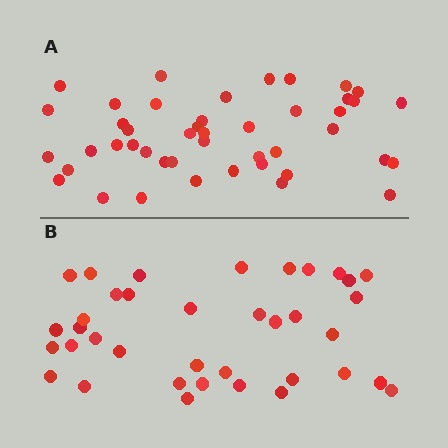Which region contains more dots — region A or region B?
Region A (the top region) has more dots.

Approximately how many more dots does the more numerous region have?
Region A has roughly 8 or so more dots than region B.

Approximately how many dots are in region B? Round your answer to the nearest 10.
About 40 dots. (The exact count is 37, which rounds to 40.)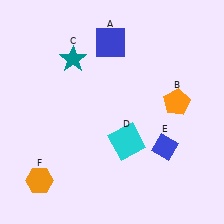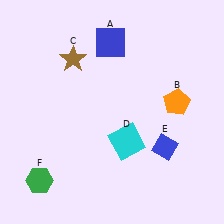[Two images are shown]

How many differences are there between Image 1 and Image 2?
There are 2 differences between the two images.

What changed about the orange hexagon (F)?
In Image 1, F is orange. In Image 2, it changed to green.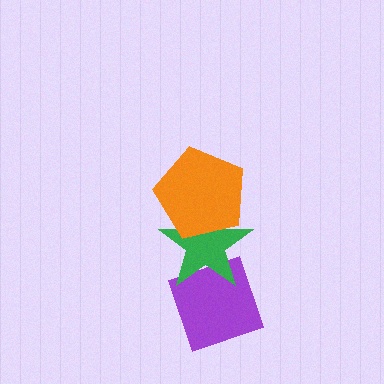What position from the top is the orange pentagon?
The orange pentagon is 1st from the top.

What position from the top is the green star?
The green star is 2nd from the top.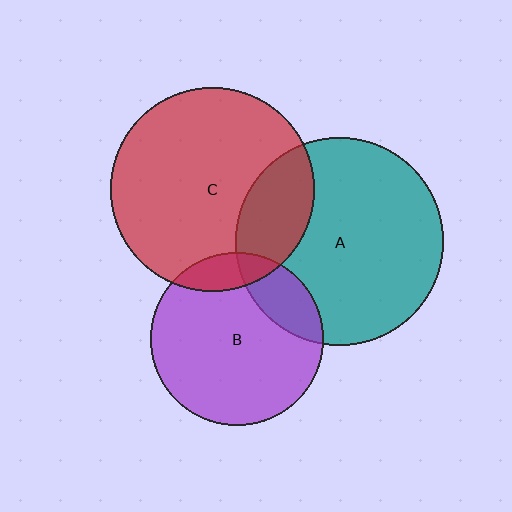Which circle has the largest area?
Circle A (teal).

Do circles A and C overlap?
Yes.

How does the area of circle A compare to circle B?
Approximately 1.4 times.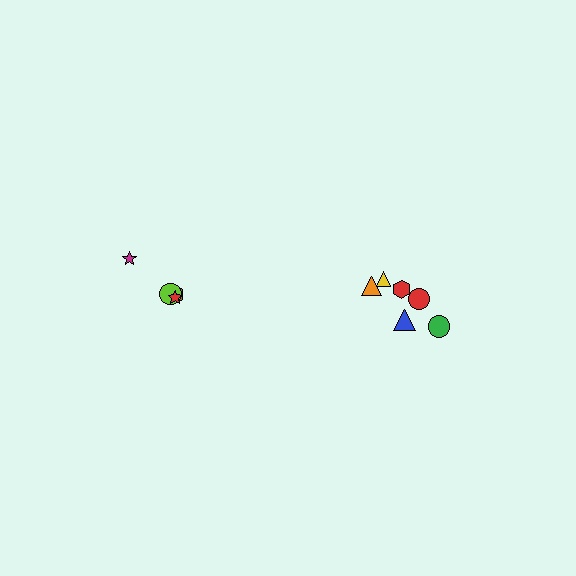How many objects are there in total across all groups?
There are 10 objects.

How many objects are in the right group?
There are 6 objects.